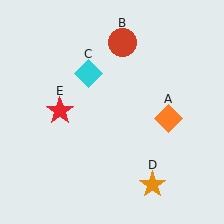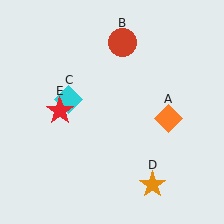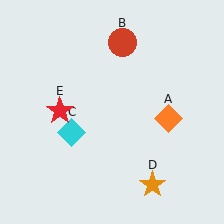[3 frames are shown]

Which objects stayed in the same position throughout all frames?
Orange diamond (object A) and red circle (object B) and orange star (object D) and red star (object E) remained stationary.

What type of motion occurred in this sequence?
The cyan diamond (object C) rotated counterclockwise around the center of the scene.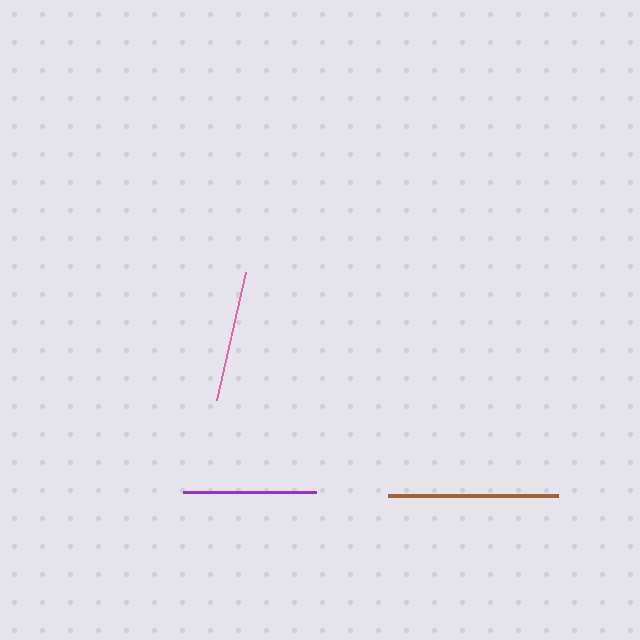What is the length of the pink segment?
The pink segment is approximately 131 pixels long.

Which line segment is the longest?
The brown line is the longest at approximately 170 pixels.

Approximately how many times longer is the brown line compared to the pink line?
The brown line is approximately 1.3 times the length of the pink line.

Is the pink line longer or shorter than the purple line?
The purple line is longer than the pink line.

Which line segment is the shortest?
The pink line is the shortest at approximately 131 pixels.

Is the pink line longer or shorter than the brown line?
The brown line is longer than the pink line.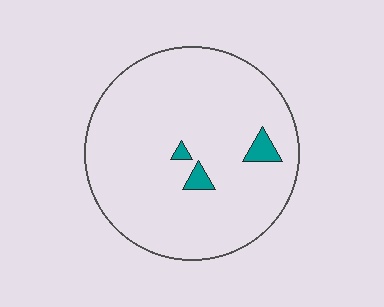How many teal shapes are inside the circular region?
3.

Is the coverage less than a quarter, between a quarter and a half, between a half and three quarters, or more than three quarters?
Less than a quarter.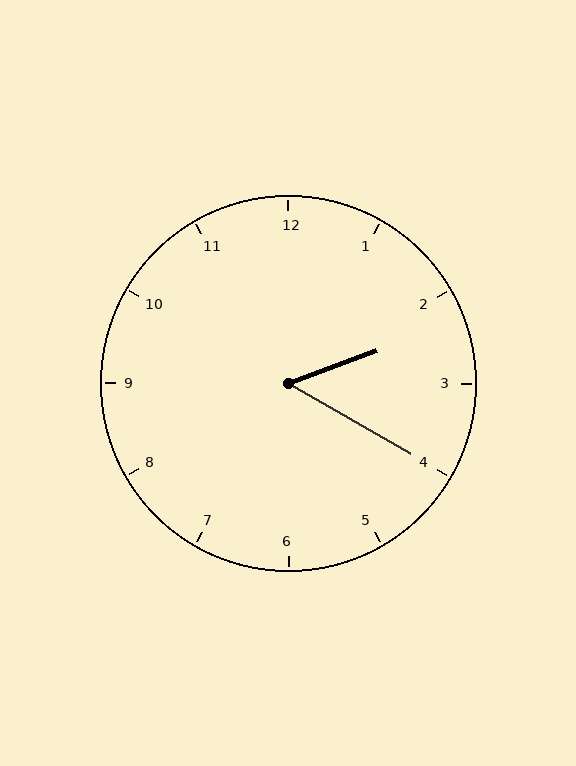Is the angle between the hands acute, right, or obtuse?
It is acute.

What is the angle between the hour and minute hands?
Approximately 50 degrees.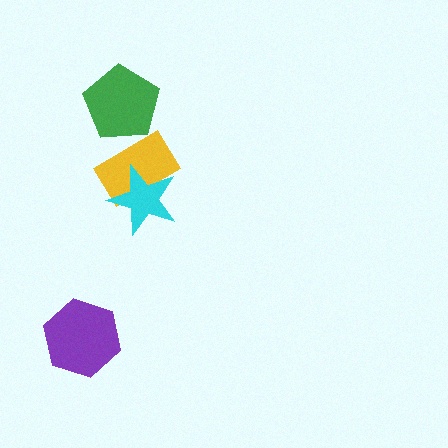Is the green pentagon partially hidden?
No, no other shape covers it.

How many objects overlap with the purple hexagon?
0 objects overlap with the purple hexagon.